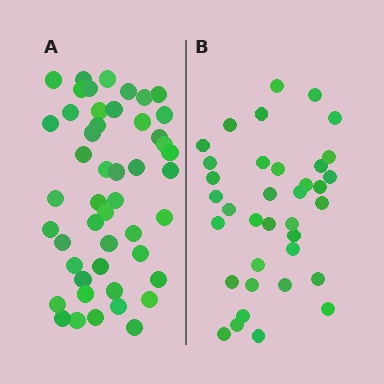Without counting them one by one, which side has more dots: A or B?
Region A (the left region) has more dots.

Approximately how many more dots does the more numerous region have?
Region A has roughly 12 or so more dots than region B.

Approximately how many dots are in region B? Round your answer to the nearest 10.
About 40 dots. (The exact count is 36, which rounds to 40.)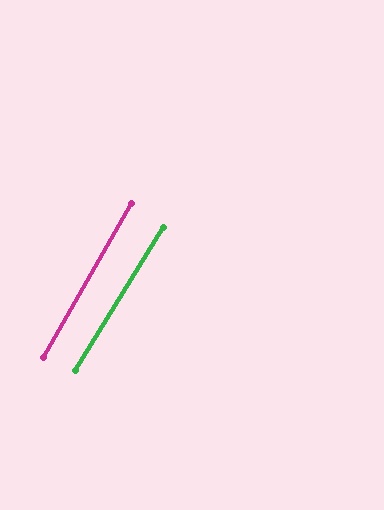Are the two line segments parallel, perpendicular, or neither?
Parallel — their directions differ by only 1.7°.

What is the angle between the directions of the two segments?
Approximately 2 degrees.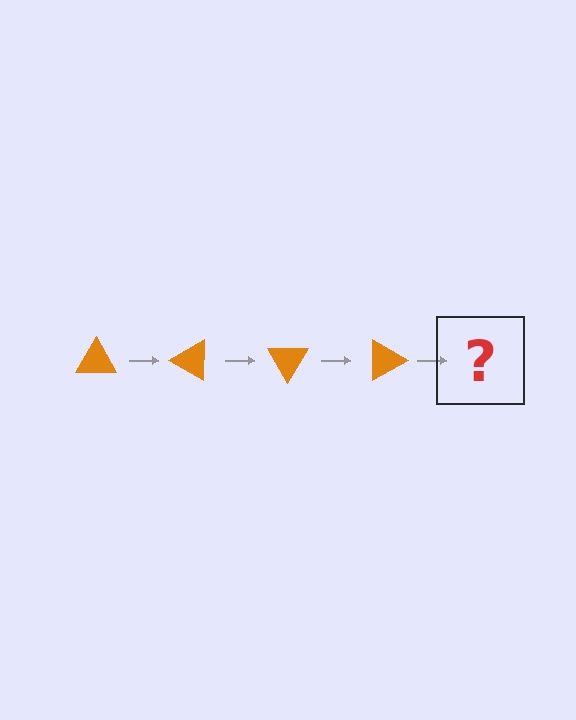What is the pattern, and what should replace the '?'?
The pattern is that the triangle rotates 30 degrees each step. The '?' should be an orange triangle rotated 120 degrees.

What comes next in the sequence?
The next element should be an orange triangle rotated 120 degrees.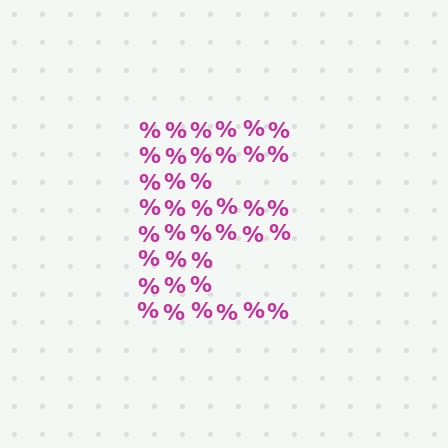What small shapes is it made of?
It is made of small percent signs.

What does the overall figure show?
The overall figure shows the letter E.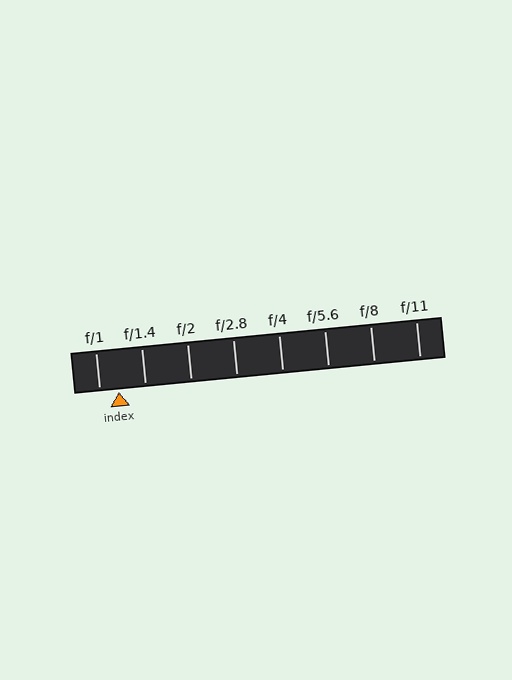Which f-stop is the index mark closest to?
The index mark is closest to f/1.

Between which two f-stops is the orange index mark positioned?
The index mark is between f/1 and f/1.4.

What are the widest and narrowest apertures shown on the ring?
The widest aperture shown is f/1 and the narrowest is f/11.